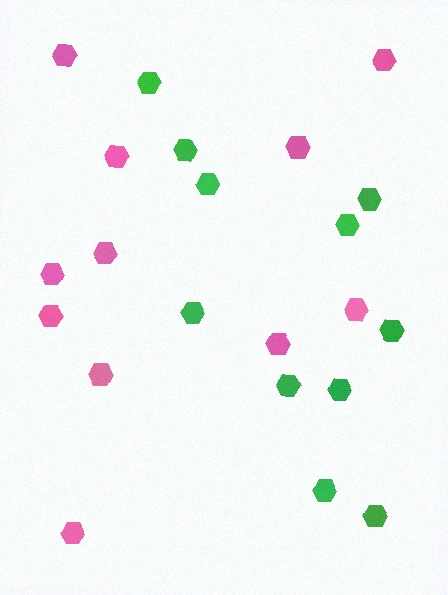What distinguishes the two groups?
There are 2 groups: one group of pink hexagons (11) and one group of green hexagons (11).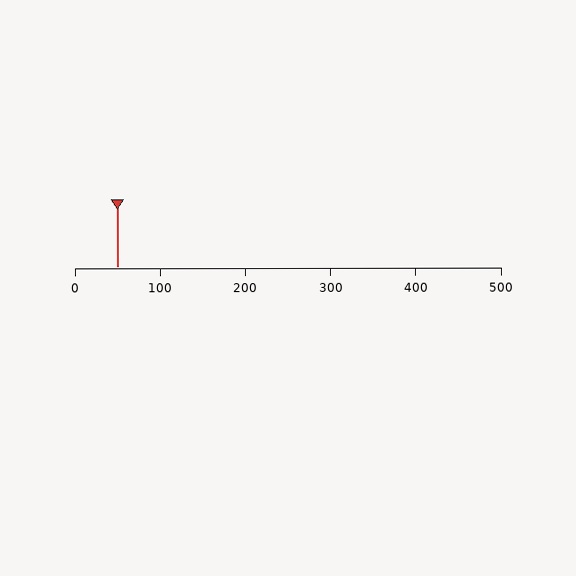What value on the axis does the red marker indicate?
The marker indicates approximately 50.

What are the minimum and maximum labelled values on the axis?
The axis runs from 0 to 500.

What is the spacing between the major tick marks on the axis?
The major ticks are spaced 100 apart.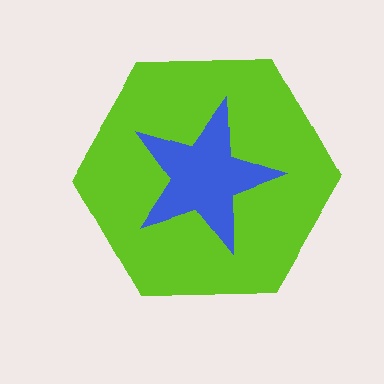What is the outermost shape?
The lime hexagon.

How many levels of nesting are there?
2.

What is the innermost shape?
The blue star.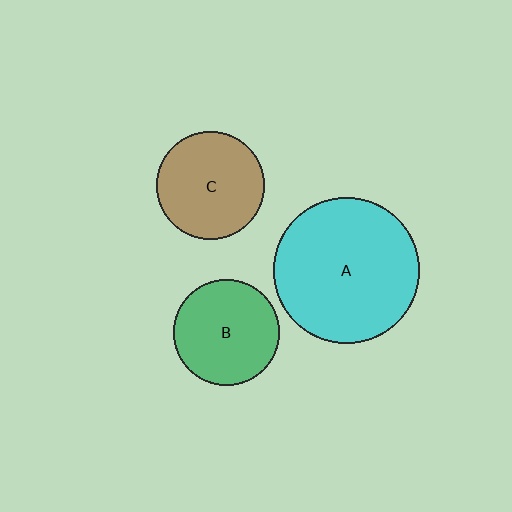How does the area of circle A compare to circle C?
Approximately 1.8 times.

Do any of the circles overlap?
No, none of the circles overlap.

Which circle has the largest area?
Circle A (cyan).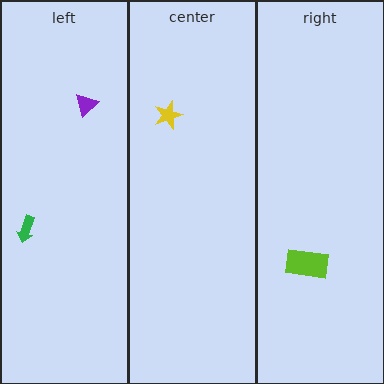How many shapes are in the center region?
1.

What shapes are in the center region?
The yellow star.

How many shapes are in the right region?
1.